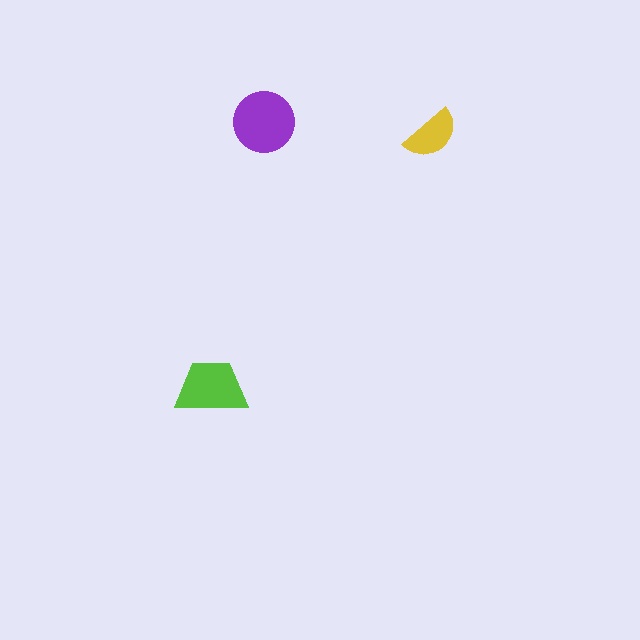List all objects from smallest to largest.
The yellow semicircle, the lime trapezoid, the purple circle.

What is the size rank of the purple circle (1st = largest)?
1st.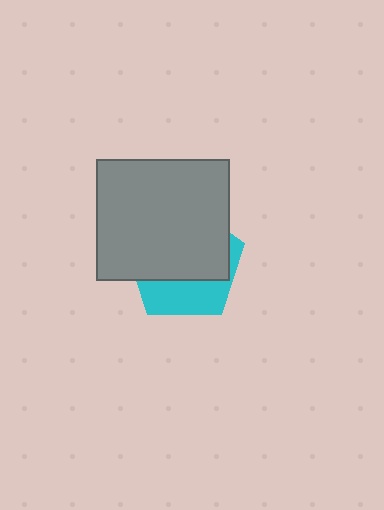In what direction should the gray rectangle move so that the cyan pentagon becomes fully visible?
The gray rectangle should move up. That is the shortest direction to clear the overlap and leave the cyan pentagon fully visible.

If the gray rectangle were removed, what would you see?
You would see the complete cyan pentagon.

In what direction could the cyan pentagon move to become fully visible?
The cyan pentagon could move down. That would shift it out from behind the gray rectangle entirely.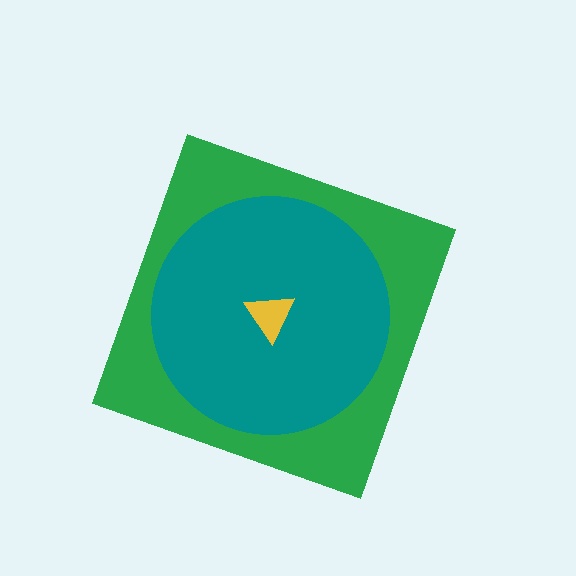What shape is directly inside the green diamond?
The teal circle.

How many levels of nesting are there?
3.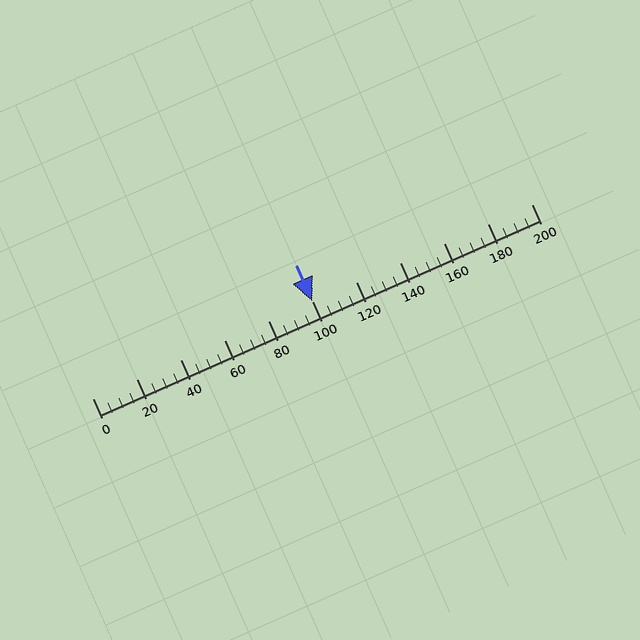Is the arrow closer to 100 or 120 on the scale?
The arrow is closer to 100.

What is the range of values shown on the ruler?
The ruler shows values from 0 to 200.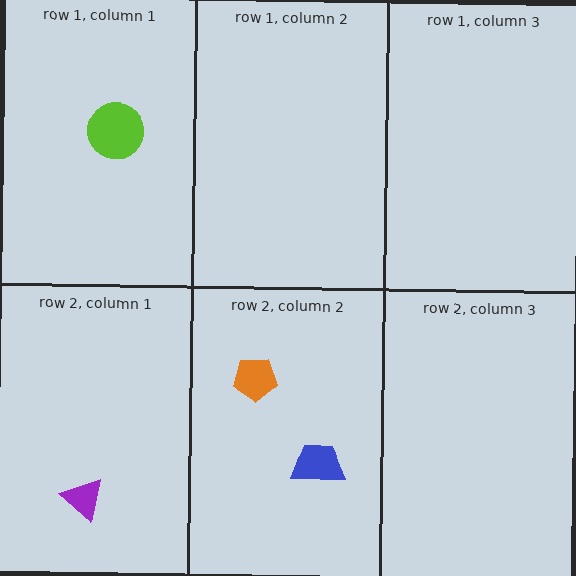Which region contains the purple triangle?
The row 2, column 1 region.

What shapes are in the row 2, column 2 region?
The orange pentagon, the blue trapezoid.